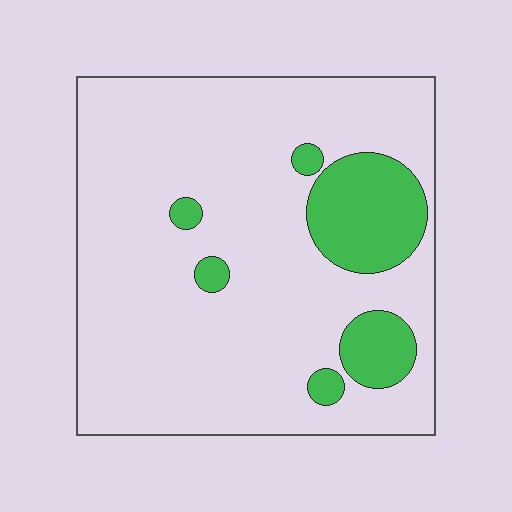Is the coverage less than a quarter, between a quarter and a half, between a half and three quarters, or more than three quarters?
Less than a quarter.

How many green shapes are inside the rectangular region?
6.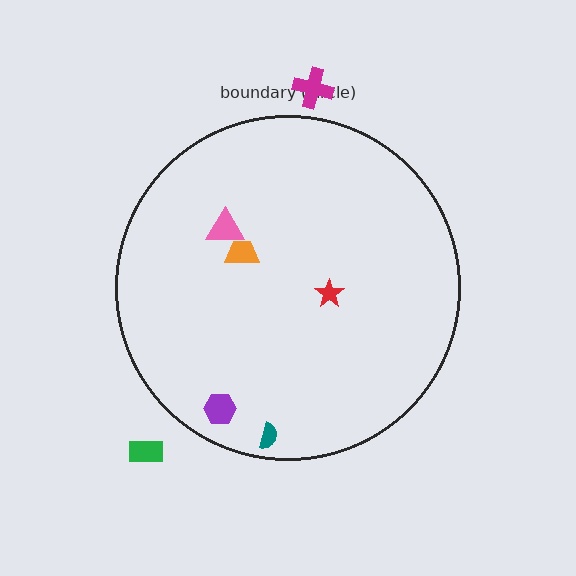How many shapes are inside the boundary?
5 inside, 2 outside.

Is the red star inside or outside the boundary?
Inside.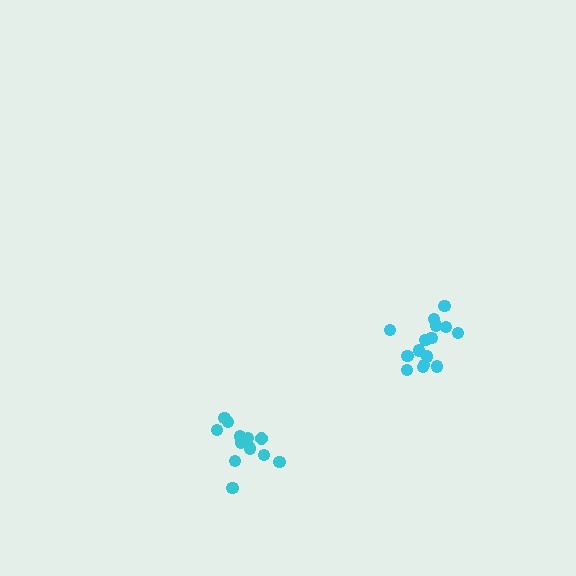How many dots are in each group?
Group 1: 13 dots, Group 2: 15 dots (28 total).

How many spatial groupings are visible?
There are 2 spatial groupings.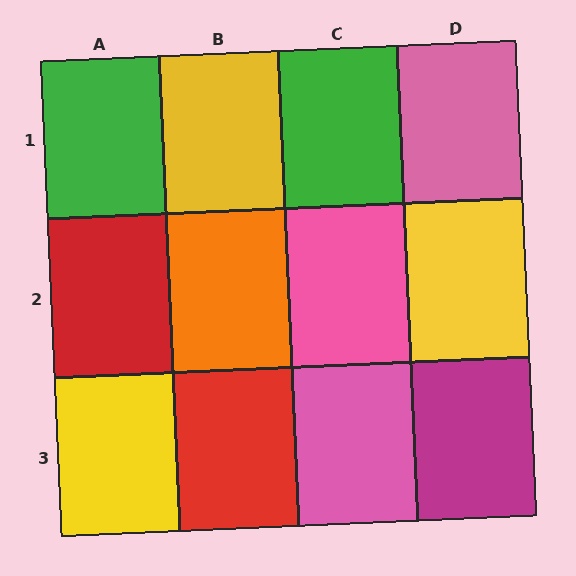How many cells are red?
2 cells are red.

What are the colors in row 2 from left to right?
Red, orange, pink, yellow.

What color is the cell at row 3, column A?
Yellow.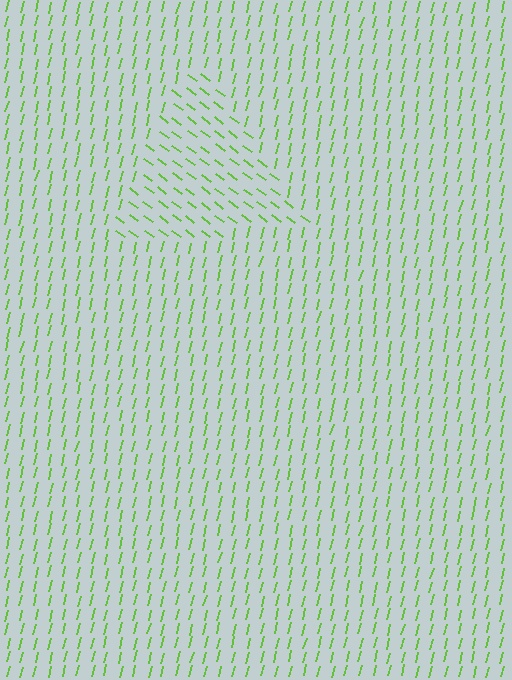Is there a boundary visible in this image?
Yes, there is a texture boundary formed by a change in line orientation.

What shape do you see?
I see a triangle.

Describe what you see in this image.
The image is filled with small lime line segments. A triangle region in the image has lines oriented differently from the surrounding lines, creating a visible texture boundary.